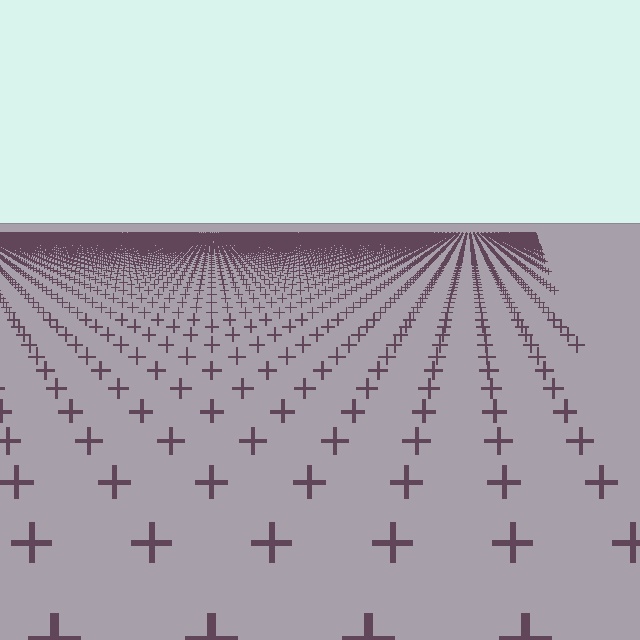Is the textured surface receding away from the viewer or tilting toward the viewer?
The surface is receding away from the viewer. Texture elements get smaller and denser toward the top.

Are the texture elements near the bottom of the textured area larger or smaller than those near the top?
Larger. Near the bottom, elements are closer to the viewer and appear at a bigger on-screen size.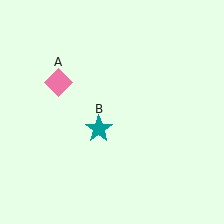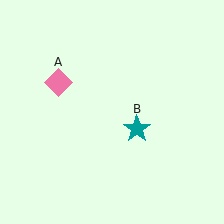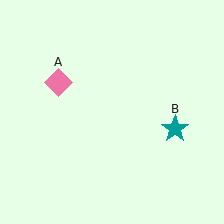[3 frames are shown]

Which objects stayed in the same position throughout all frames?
Pink diamond (object A) remained stationary.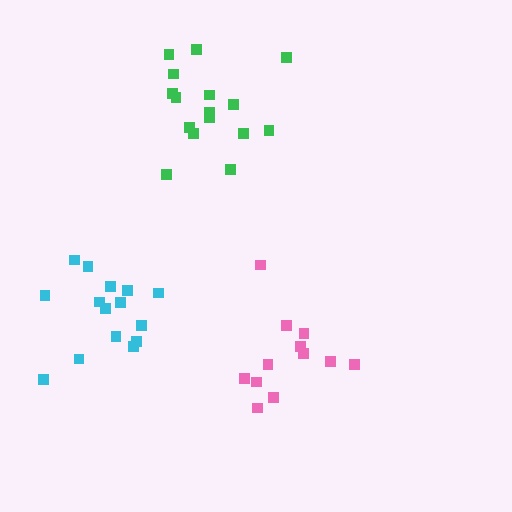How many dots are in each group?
Group 1: 15 dots, Group 2: 12 dots, Group 3: 16 dots (43 total).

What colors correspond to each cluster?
The clusters are colored: cyan, pink, green.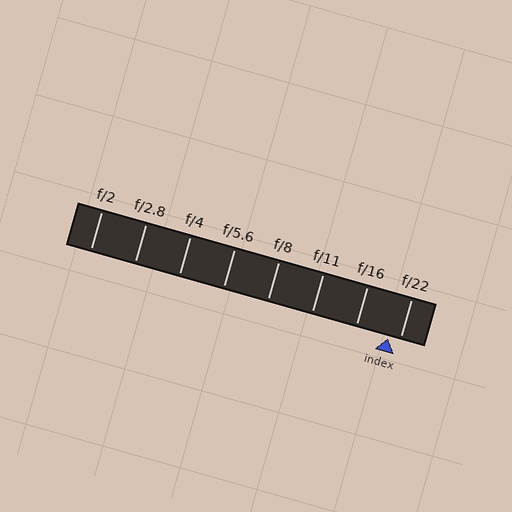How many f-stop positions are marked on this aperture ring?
There are 8 f-stop positions marked.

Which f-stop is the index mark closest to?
The index mark is closest to f/22.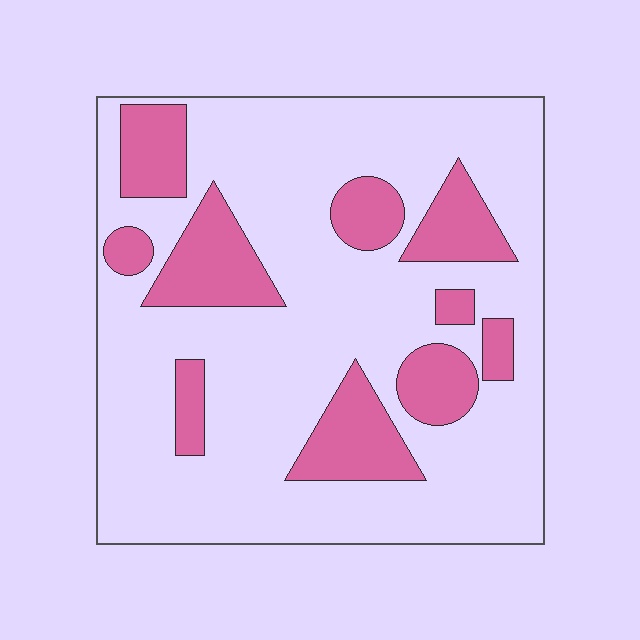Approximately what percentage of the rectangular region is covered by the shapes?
Approximately 25%.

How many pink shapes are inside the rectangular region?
10.